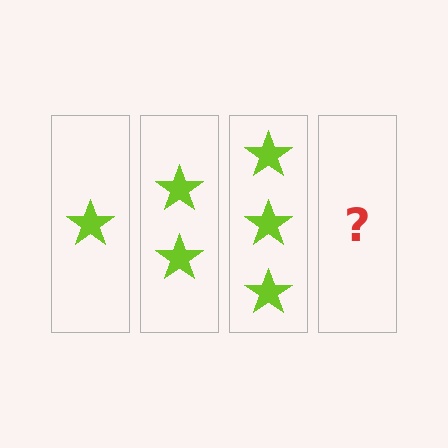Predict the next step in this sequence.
The next step is 4 stars.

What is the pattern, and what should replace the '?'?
The pattern is that each step adds one more star. The '?' should be 4 stars.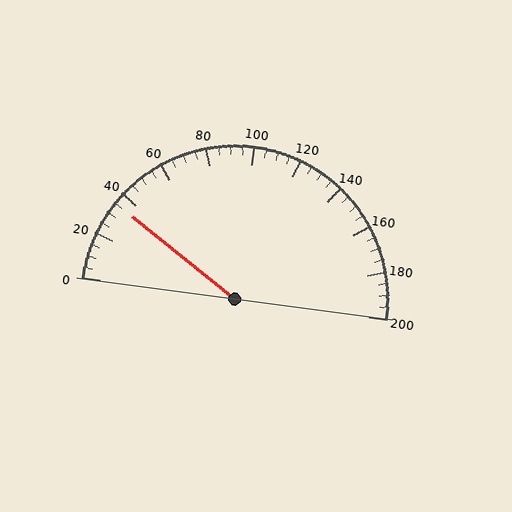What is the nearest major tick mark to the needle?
The nearest major tick mark is 40.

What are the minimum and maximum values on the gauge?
The gauge ranges from 0 to 200.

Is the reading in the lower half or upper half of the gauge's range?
The reading is in the lower half of the range (0 to 200).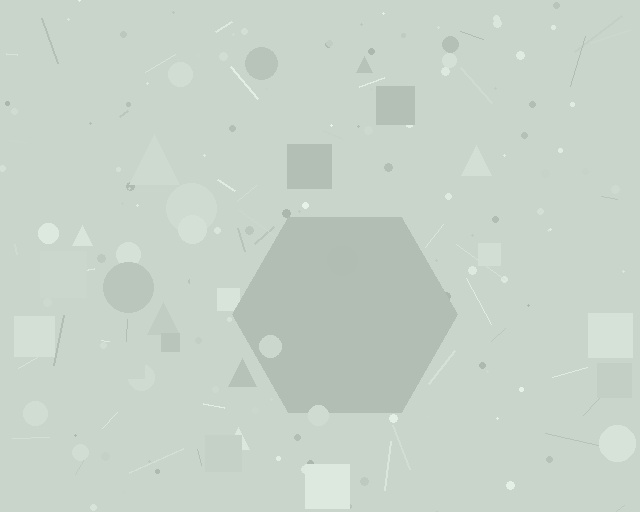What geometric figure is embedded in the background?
A hexagon is embedded in the background.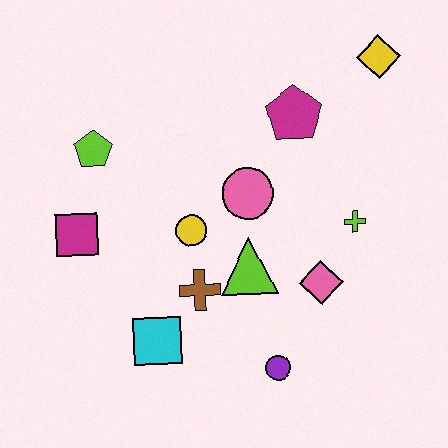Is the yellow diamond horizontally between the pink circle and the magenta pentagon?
No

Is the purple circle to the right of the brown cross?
Yes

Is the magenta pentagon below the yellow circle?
No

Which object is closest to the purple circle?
The pink diamond is closest to the purple circle.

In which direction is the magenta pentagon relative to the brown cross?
The magenta pentagon is above the brown cross.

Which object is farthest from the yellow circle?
The yellow diamond is farthest from the yellow circle.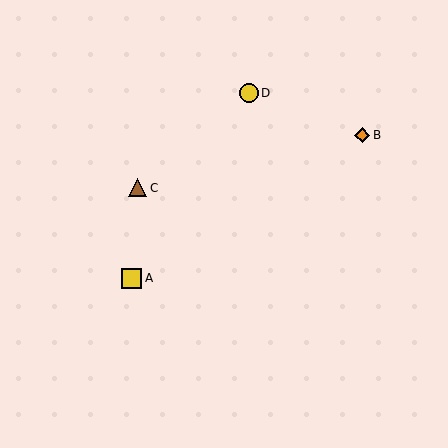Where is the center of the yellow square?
The center of the yellow square is at (132, 278).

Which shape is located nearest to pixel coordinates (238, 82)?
The yellow circle (labeled D) at (249, 93) is nearest to that location.